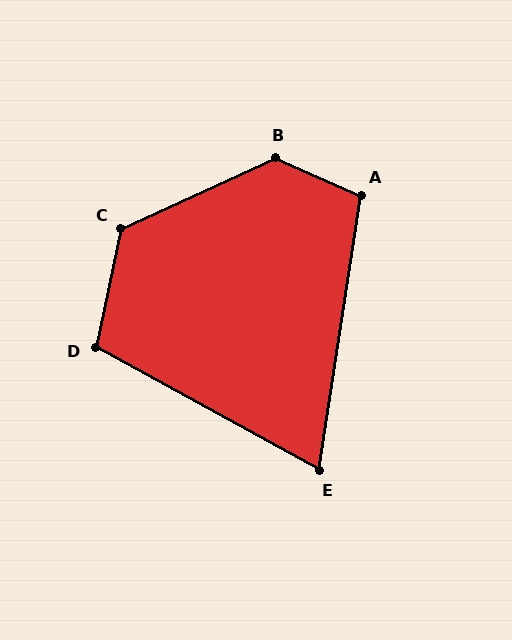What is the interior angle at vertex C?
Approximately 127 degrees (obtuse).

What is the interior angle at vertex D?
Approximately 107 degrees (obtuse).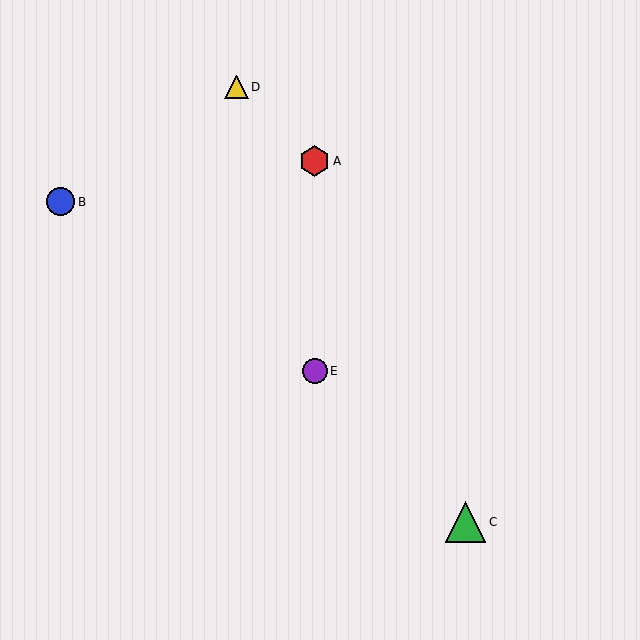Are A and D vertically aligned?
No, A is at x≈315 and D is at x≈236.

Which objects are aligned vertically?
Objects A, E are aligned vertically.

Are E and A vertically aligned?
Yes, both are at x≈315.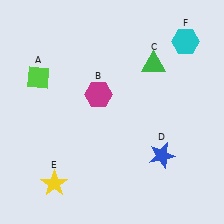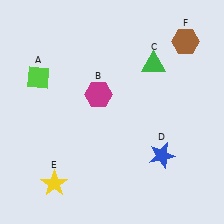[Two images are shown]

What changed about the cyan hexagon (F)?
In Image 1, F is cyan. In Image 2, it changed to brown.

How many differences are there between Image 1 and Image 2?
There is 1 difference between the two images.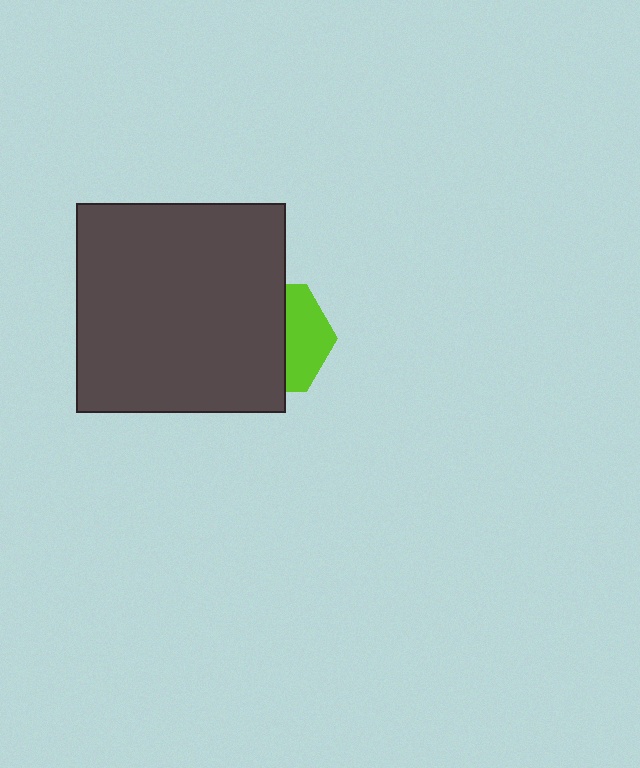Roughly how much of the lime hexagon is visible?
A small part of it is visible (roughly 40%).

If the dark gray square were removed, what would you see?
You would see the complete lime hexagon.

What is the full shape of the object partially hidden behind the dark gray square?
The partially hidden object is a lime hexagon.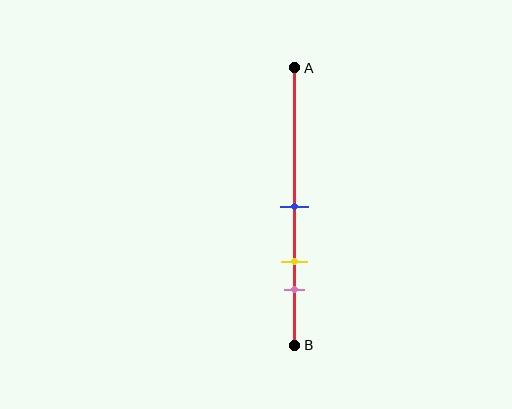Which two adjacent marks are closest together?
The yellow and pink marks are the closest adjacent pair.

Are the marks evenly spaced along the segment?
Yes, the marks are approximately evenly spaced.